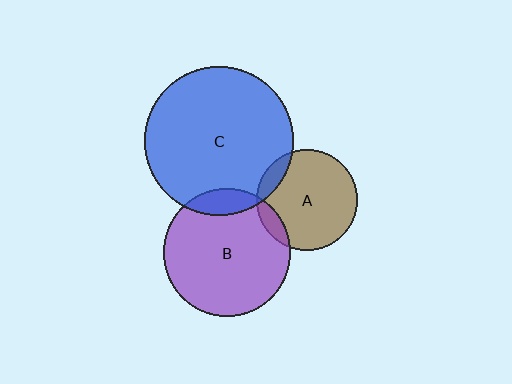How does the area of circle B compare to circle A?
Approximately 1.6 times.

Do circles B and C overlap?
Yes.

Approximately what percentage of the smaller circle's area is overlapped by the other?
Approximately 10%.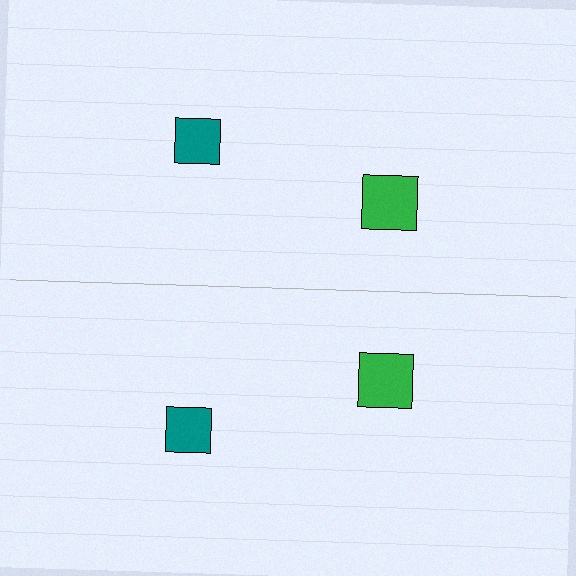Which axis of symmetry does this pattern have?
The pattern has a horizontal axis of symmetry running through the center of the image.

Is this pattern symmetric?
Yes, this pattern has bilateral (reflection) symmetry.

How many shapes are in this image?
There are 4 shapes in this image.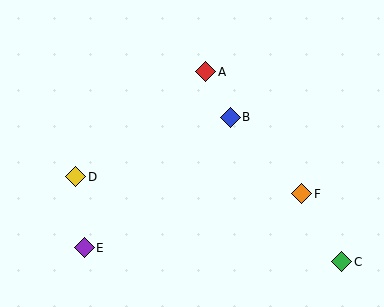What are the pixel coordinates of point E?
Point E is at (84, 248).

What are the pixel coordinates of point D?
Point D is at (76, 177).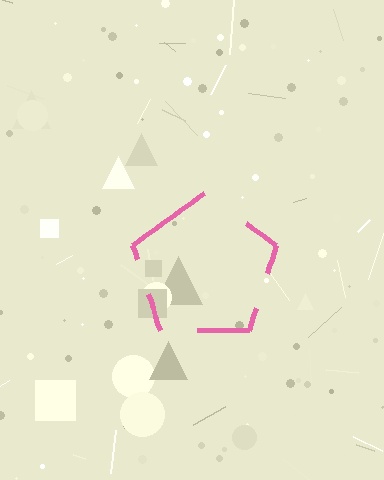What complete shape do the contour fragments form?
The contour fragments form a pentagon.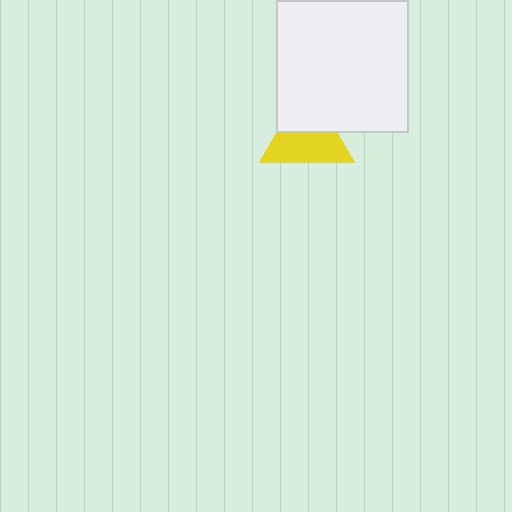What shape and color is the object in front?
The object in front is a white square.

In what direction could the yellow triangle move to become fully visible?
The yellow triangle could move down. That would shift it out from behind the white square entirely.